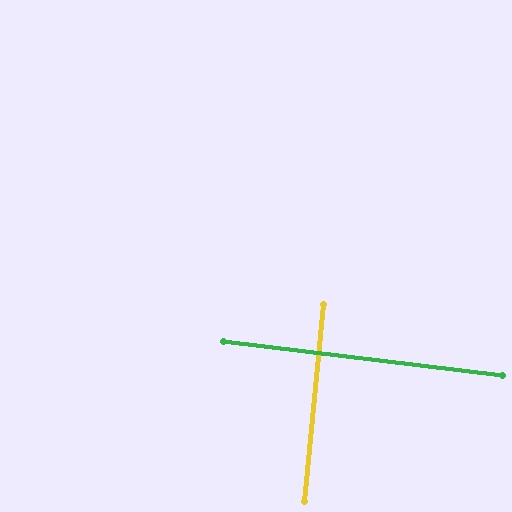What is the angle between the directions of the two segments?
Approximately 88 degrees.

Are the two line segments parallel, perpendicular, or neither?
Perpendicular — they meet at approximately 88°.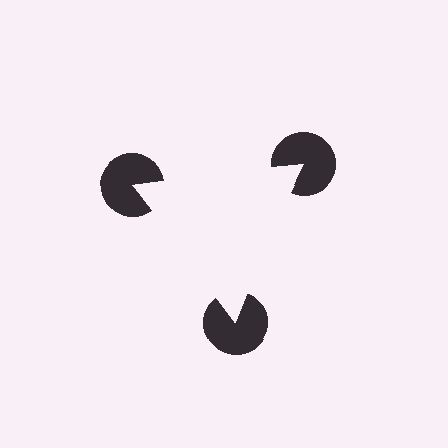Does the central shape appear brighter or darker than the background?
It typically appears slightly brighter than the background, even though no actual brightness change is drawn.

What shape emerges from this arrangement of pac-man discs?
An illusory triangle — its edges are inferred from the aligned wedge cuts in the pac-man discs, not physically drawn.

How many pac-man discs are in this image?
There are 3 — one at each vertex of the illusory triangle.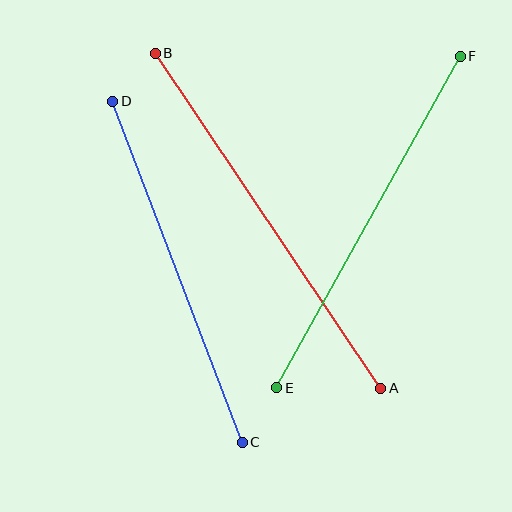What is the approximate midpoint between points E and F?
The midpoint is at approximately (369, 222) pixels.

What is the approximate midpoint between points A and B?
The midpoint is at approximately (268, 221) pixels.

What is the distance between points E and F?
The distance is approximately 379 pixels.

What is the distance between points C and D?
The distance is approximately 364 pixels.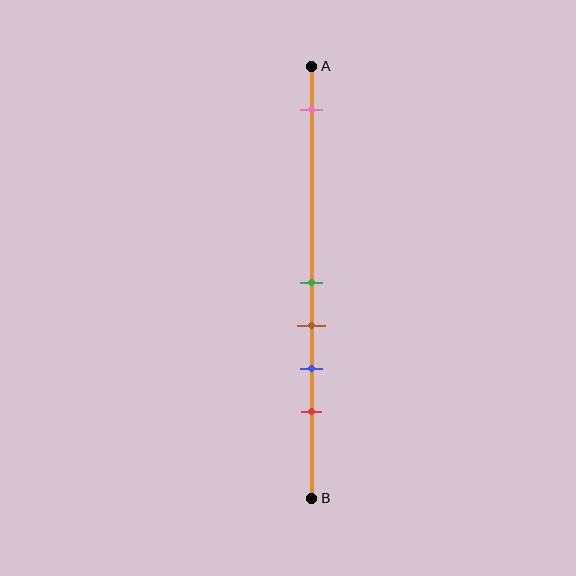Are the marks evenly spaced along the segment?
No, the marks are not evenly spaced.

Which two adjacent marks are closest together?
The green and brown marks are the closest adjacent pair.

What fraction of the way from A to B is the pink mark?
The pink mark is approximately 10% (0.1) of the way from A to B.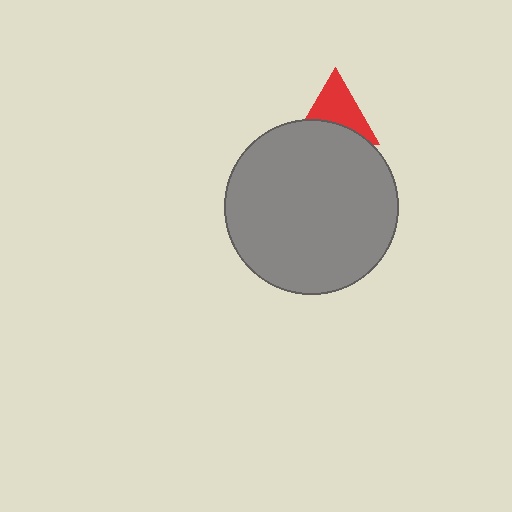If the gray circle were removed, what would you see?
You would see the complete red triangle.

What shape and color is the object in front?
The object in front is a gray circle.